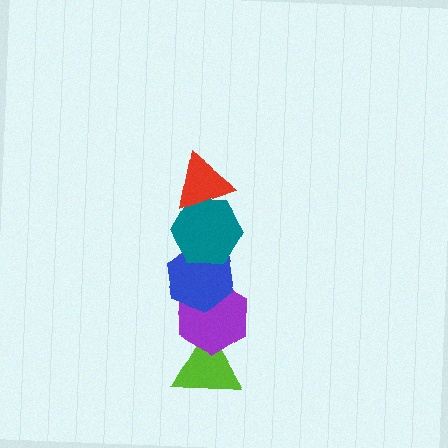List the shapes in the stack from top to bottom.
From top to bottom: the red triangle, the teal hexagon, the blue hexagon, the purple hexagon, the lime triangle.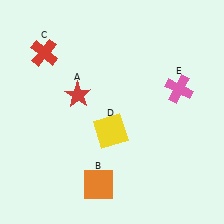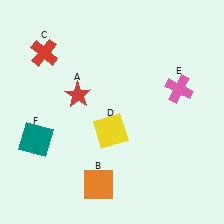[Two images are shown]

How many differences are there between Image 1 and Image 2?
There is 1 difference between the two images.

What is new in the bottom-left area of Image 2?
A teal square (F) was added in the bottom-left area of Image 2.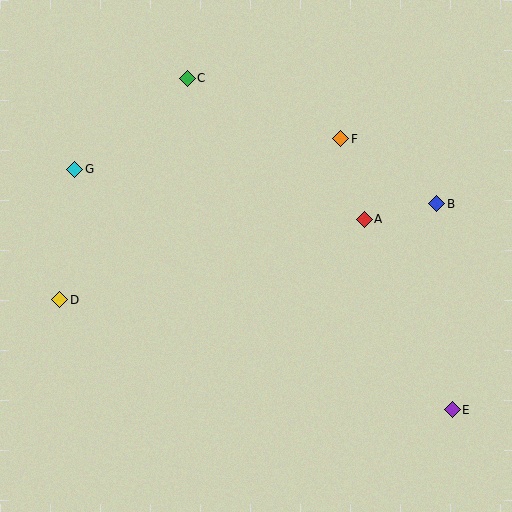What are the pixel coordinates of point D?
Point D is at (60, 300).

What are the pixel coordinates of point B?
Point B is at (437, 204).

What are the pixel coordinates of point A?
Point A is at (364, 219).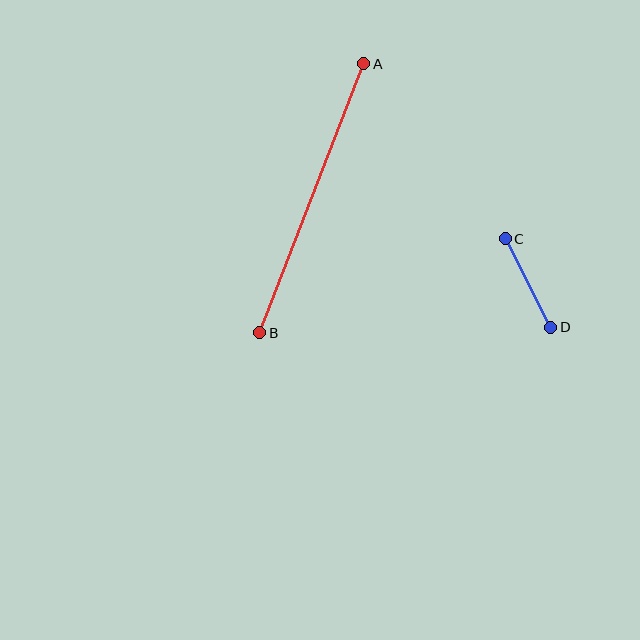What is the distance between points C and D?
The distance is approximately 99 pixels.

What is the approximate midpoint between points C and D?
The midpoint is at approximately (528, 283) pixels.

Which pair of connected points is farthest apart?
Points A and B are farthest apart.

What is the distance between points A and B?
The distance is approximately 289 pixels.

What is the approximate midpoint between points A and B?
The midpoint is at approximately (312, 198) pixels.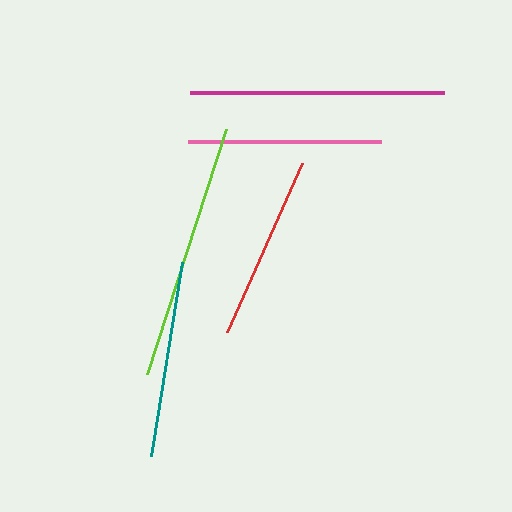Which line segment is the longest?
The lime line is the longest at approximately 257 pixels.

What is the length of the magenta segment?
The magenta segment is approximately 254 pixels long.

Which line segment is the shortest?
The red line is the shortest at approximately 185 pixels.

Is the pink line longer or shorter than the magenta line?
The magenta line is longer than the pink line.